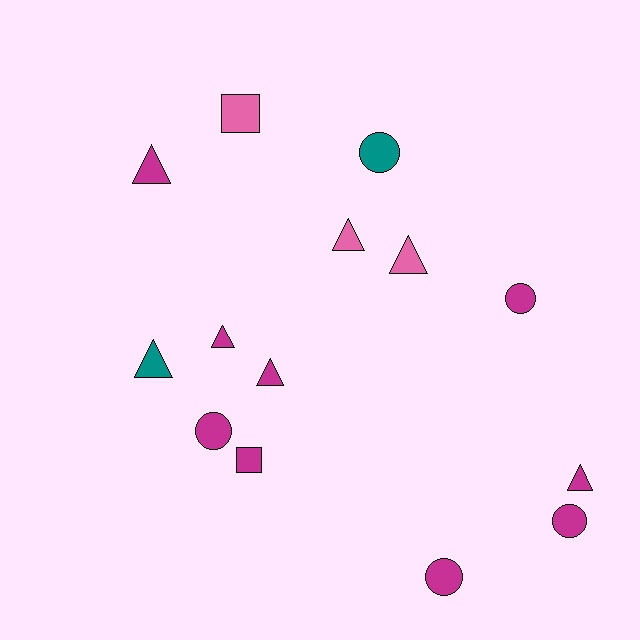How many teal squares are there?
There are no teal squares.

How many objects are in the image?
There are 14 objects.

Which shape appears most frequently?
Triangle, with 7 objects.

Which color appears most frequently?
Magenta, with 9 objects.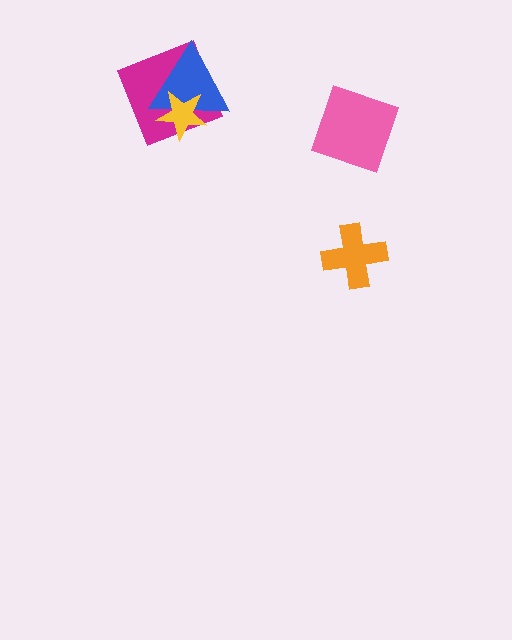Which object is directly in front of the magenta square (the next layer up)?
The blue triangle is directly in front of the magenta square.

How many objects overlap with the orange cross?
0 objects overlap with the orange cross.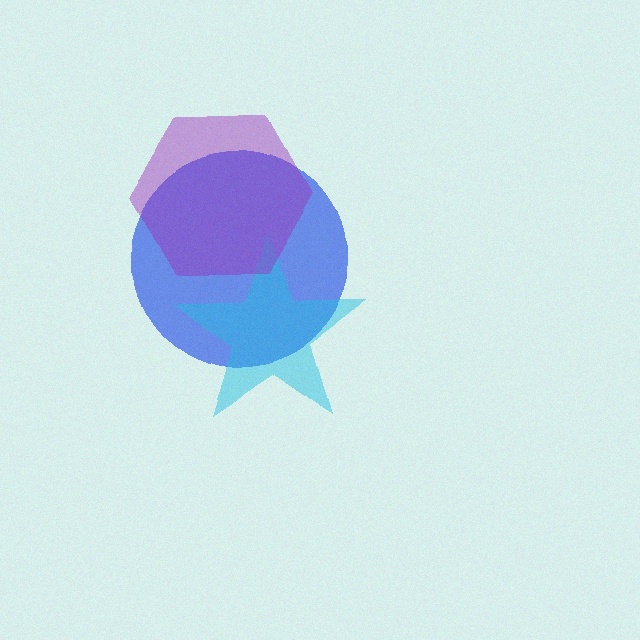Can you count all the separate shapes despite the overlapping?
Yes, there are 3 separate shapes.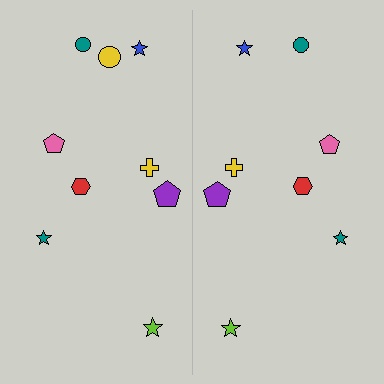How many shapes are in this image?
There are 17 shapes in this image.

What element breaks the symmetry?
A yellow circle is missing from the right side.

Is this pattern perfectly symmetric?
No, the pattern is not perfectly symmetric. A yellow circle is missing from the right side.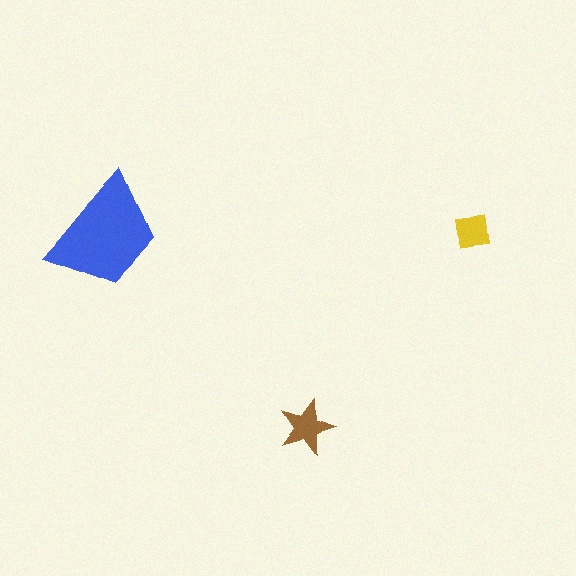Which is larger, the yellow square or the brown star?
The brown star.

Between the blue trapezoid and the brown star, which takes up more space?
The blue trapezoid.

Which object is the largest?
The blue trapezoid.